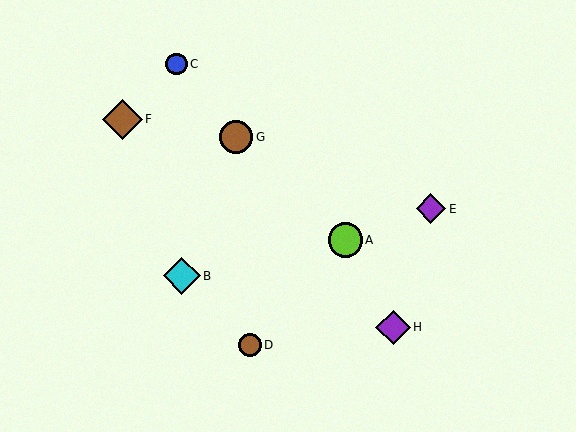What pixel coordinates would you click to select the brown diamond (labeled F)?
Click at (123, 119) to select the brown diamond F.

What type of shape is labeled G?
Shape G is a brown circle.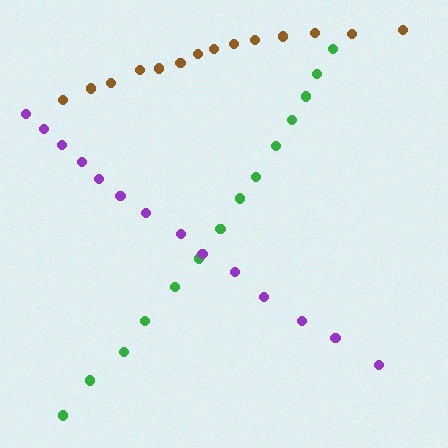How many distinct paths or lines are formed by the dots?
There are 3 distinct paths.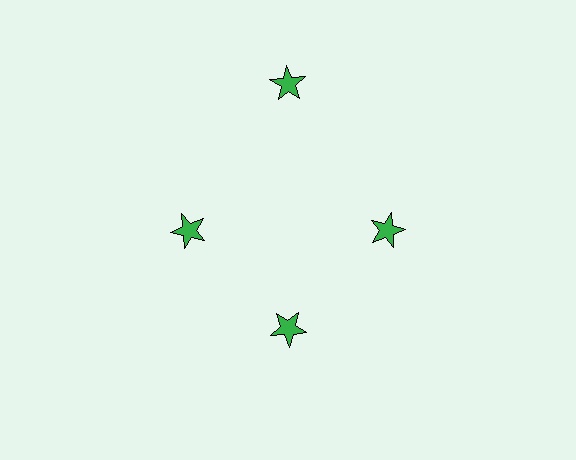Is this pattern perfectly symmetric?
No. The 4 green stars are arranged in a ring, but one element near the 12 o'clock position is pushed outward from the center, breaking the 4-fold rotational symmetry.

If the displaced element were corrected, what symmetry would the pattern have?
It would have 4-fold rotational symmetry — the pattern would map onto itself every 90 degrees.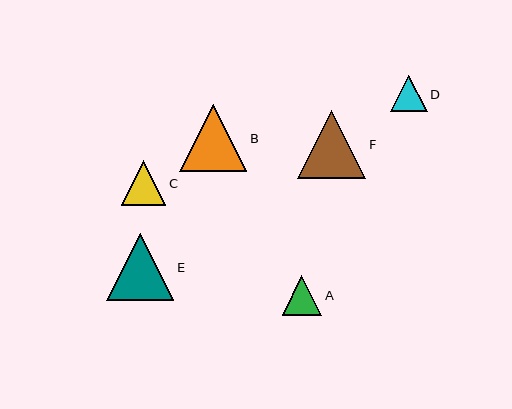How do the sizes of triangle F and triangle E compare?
Triangle F and triangle E are approximately the same size.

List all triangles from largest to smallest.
From largest to smallest: F, B, E, C, A, D.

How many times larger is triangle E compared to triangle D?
Triangle E is approximately 1.9 times the size of triangle D.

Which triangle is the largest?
Triangle F is the largest with a size of approximately 68 pixels.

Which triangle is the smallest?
Triangle D is the smallest with a size of approximately 36 pixels.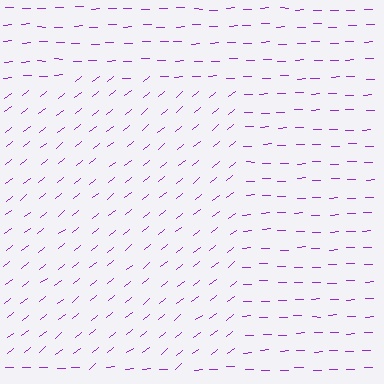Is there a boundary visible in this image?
Yes, there is a texture boundary formed by a change in line orientation.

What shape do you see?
I see a rectangle.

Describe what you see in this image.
The image is filled with small purple line segments. A rectangle region in the image has lines oriented differently from the surrounding lines, creating a visible texture boundary.